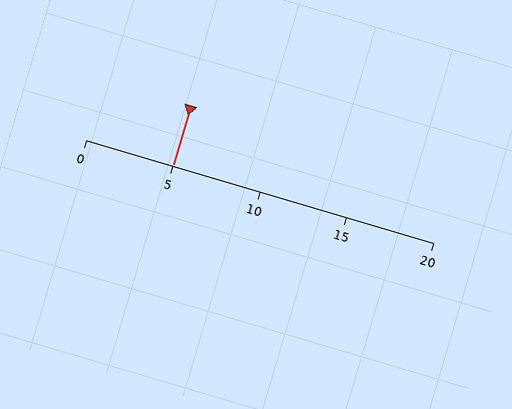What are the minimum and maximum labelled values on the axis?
The axis runs from 0 to 20.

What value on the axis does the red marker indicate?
The marker indicates approximately 5.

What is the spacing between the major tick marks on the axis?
The major ticks are spaced 5 apart.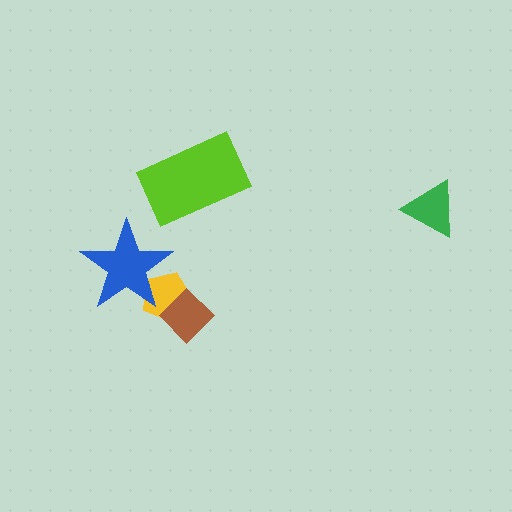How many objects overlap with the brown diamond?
1 object overlaps with the brown diamond.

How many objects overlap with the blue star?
1 object overlaps with the blue star.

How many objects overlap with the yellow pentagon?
2 objects overlap with the yellow pentagon.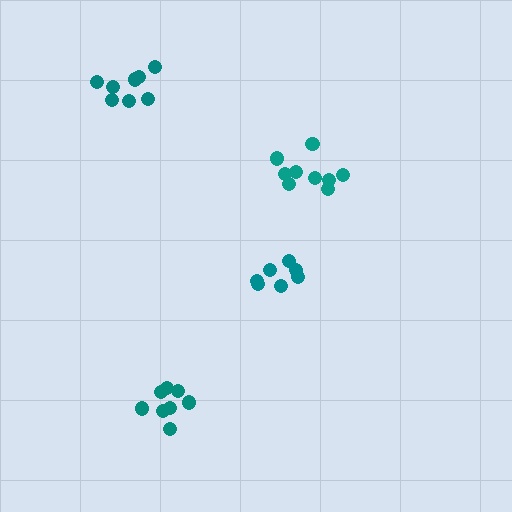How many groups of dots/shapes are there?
There are 4 groups.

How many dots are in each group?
Group 1: 7 dots, Group 2: 8 dots, Group 3: 8 dots, Group 4: 9 dots (32 total).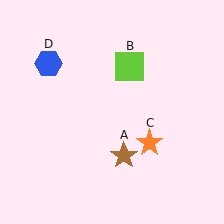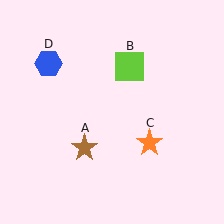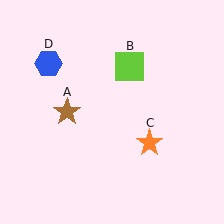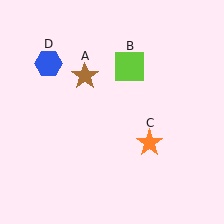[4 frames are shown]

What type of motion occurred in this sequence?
The brown star (object A) rotated clockwise around the center of the scene.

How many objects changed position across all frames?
1 object changed position: brown star (object A).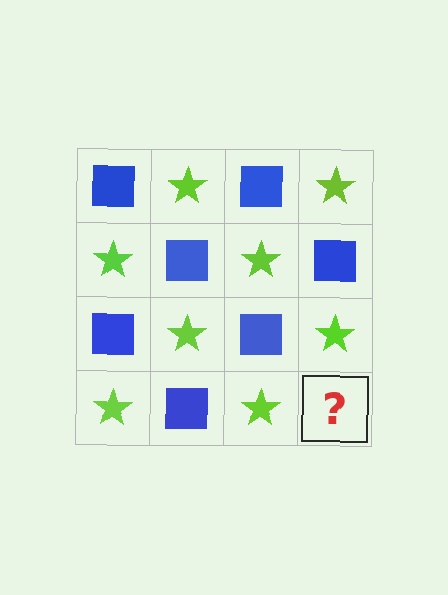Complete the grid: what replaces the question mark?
The question mark should be replaced with a blue square.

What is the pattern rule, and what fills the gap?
The rule is that it alternates blue square and lime star in a checkerboard pattern. The gap should be filled with a blue square.